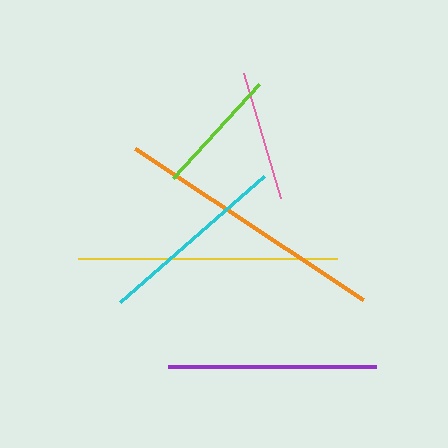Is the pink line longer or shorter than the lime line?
The pink line is longer than the lime line.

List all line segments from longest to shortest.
From longest to shortest: orange, yellow, purple, cyan, pink, lime.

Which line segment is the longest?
The orange line is the longest at approximately 274 pixels.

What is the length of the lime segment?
The lime segment is approximately 128 pixels long.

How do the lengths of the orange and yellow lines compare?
The orange and yellow lines are approximately the same length.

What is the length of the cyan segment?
The cyan segment is approximately 192 pixels long.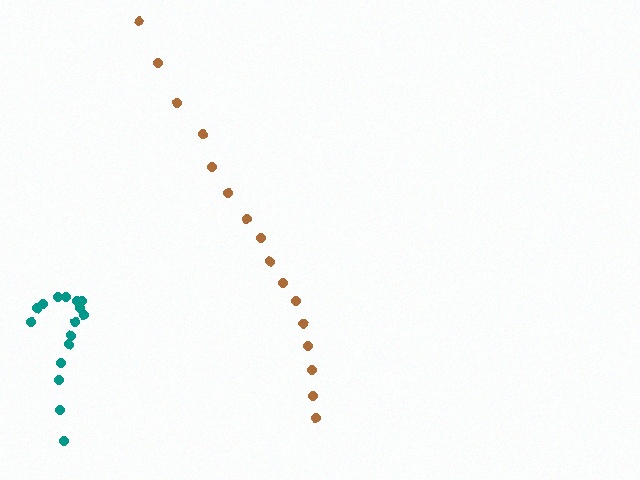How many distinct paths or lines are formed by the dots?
There are 2 distinct paths.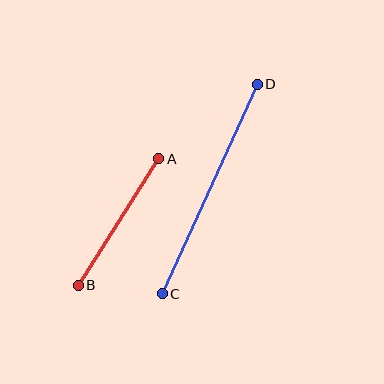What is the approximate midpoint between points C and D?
The midpoint is at approximately (210, 189) pixels.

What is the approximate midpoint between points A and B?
The midpoint is at approximately (118, 222) pixels.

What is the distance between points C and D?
The distance is approximately 230 pixels.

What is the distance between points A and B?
The distance is approximately 150 pixels.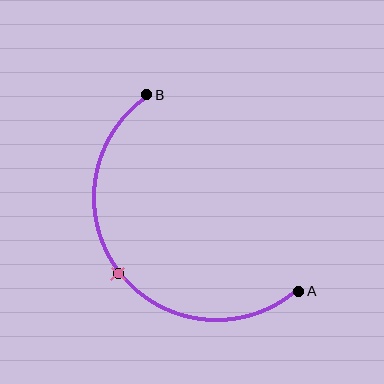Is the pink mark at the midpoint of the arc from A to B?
Yes. The pink mark lies on the arc at equal arc-length from both A and B — it is the arc midpoint.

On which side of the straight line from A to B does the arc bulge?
The arc bulges below and to the left of the straight line connecting A and B.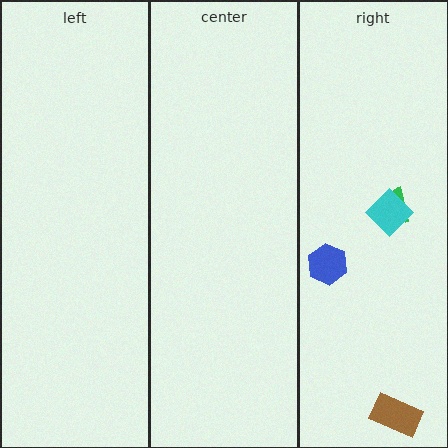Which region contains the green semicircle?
The right region.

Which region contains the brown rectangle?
The right region.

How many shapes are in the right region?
4.